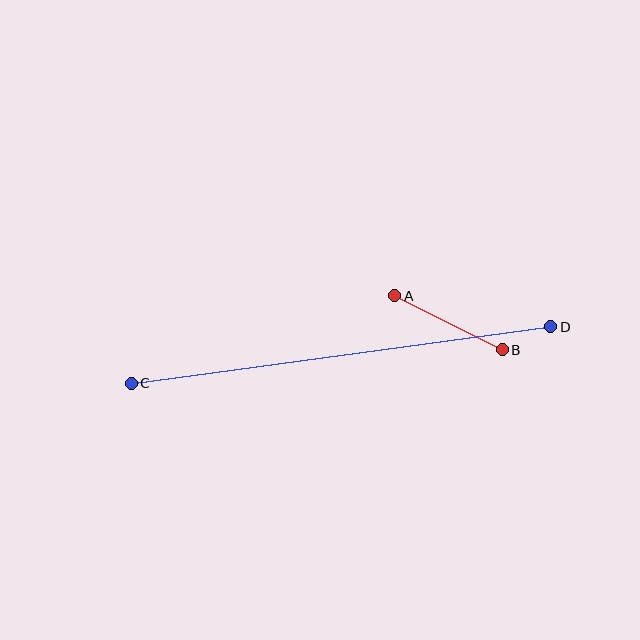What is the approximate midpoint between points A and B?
The midpoint is at approximately (449, 323) pixels.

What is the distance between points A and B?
The distance is approximately 121 pixels.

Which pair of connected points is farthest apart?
Points C and D are farthest apart.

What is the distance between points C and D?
The distance is approximately 423 pixels.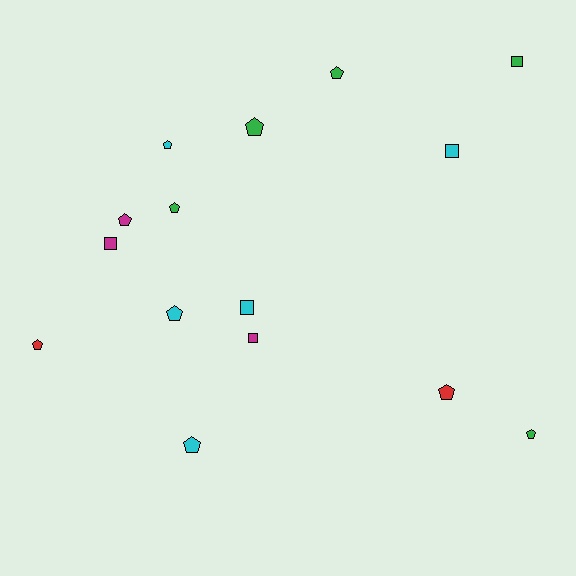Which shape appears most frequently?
Pentagon, with 10 objects.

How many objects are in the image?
There are 15 objects.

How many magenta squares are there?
There are 2 magenta squares.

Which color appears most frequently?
Cyan, with 5 objects.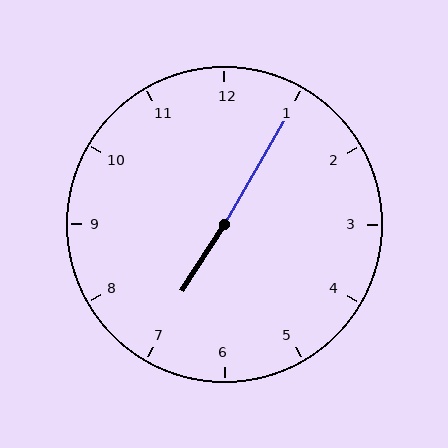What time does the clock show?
7:05.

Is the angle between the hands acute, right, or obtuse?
It is obtuse.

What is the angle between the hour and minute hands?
Approximately 178 degrees.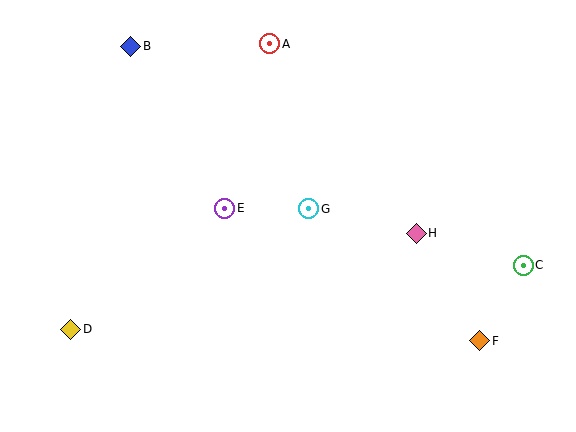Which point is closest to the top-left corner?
Point B is closest to the top-left corner.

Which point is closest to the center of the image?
Point G at (309, 209) is closest to the center.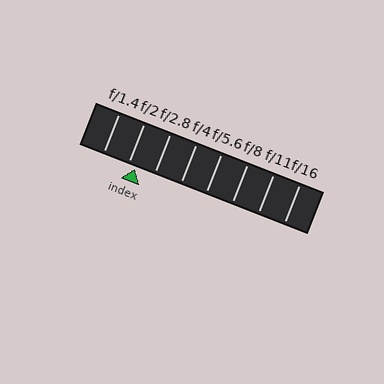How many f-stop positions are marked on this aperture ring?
There are 8 f-stop positions marked.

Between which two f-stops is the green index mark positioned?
The index mark is between f/2 and f/2.8.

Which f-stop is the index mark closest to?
The index mark is closest to f/2.